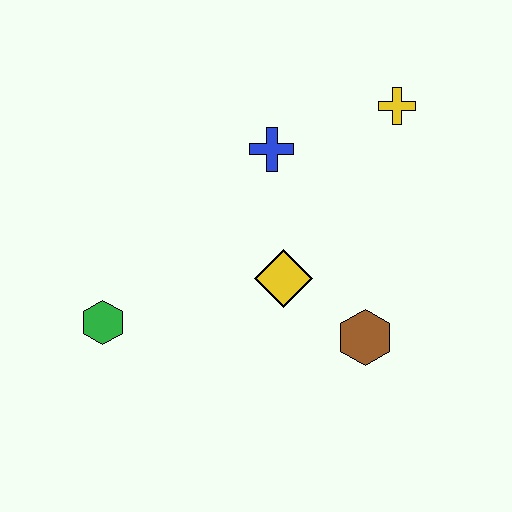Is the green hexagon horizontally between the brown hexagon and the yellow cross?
No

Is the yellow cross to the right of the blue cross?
Yes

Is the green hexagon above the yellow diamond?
No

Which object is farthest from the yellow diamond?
The yellow cross is farthest from the yellow diamond.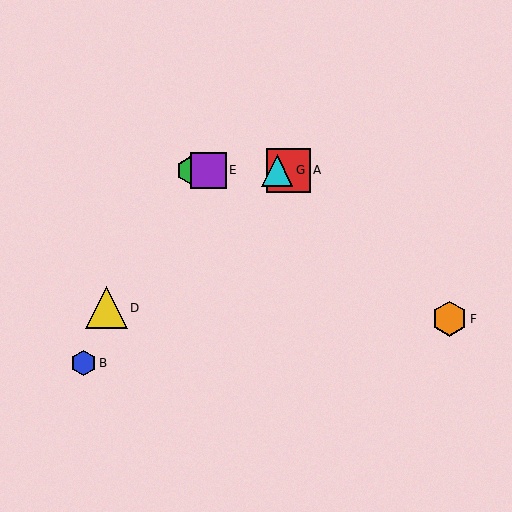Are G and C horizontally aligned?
Yes, both are at y≈170.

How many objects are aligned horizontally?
4 objects (A, C, E, G) are aligned horizontally.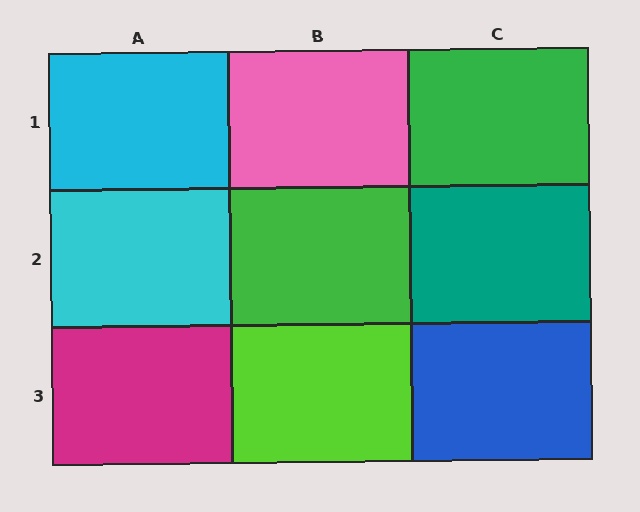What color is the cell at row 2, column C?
Teal.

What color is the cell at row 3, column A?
Magenta.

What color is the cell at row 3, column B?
Lime.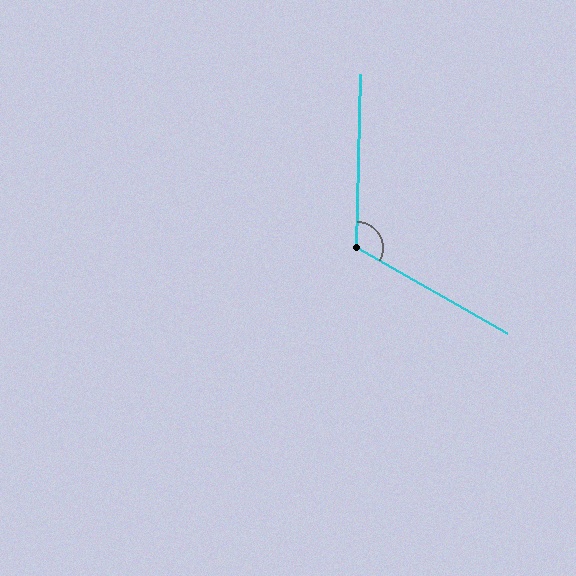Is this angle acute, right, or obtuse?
It is obtuse.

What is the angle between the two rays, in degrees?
Approximately 119 degrees.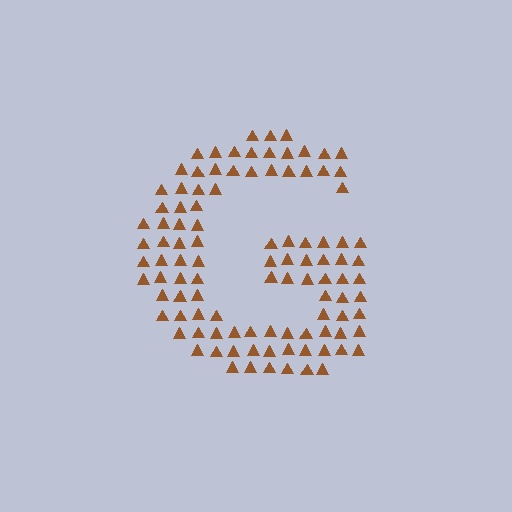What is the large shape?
The large shape is the letter G.